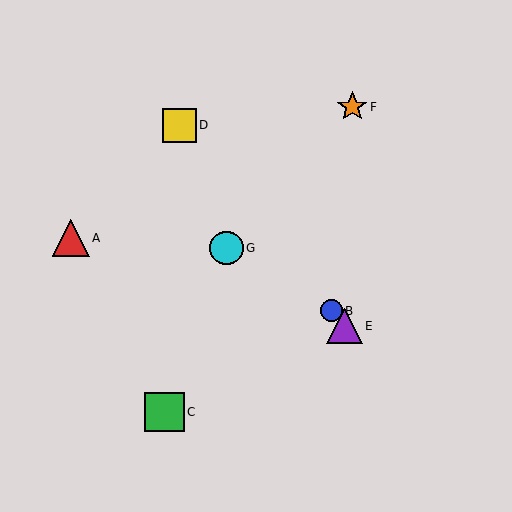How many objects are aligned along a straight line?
3 objects (B, D, E) are aligned along a straight line.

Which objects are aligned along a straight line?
Objects B, D, E are aligned along a straight line.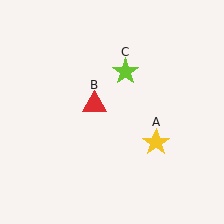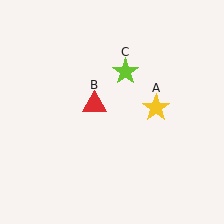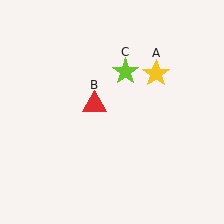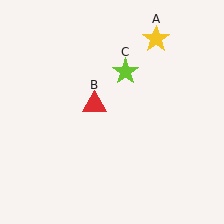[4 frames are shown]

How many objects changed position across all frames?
1 object changed position: yellow star (object A).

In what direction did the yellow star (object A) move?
The yellow star (object A) moved up.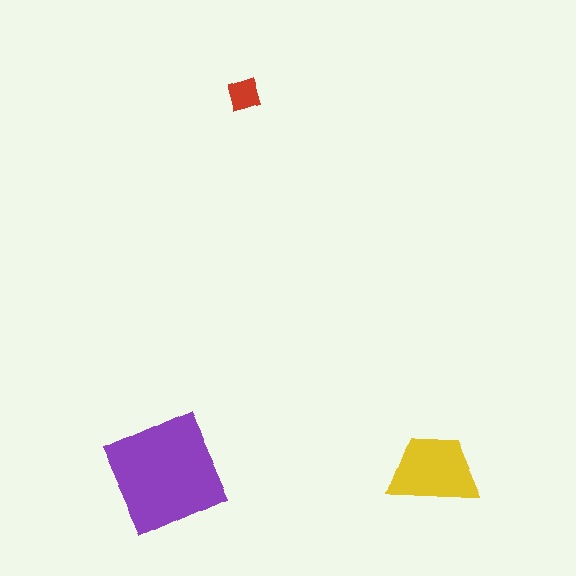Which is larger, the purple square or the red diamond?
The purple square.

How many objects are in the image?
There are 3 objects in the image.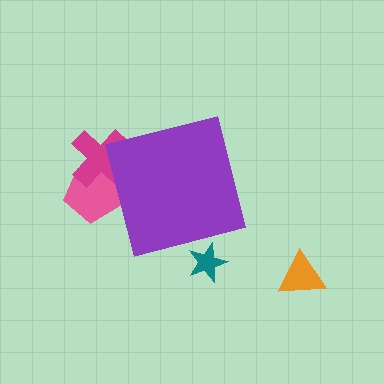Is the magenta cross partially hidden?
Yes, the magenta cross is partially hidden behind the purple square.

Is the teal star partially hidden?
Yes, the teal star is partially hidden behind the purple square.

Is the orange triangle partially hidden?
No, the orange triangle is fully visible.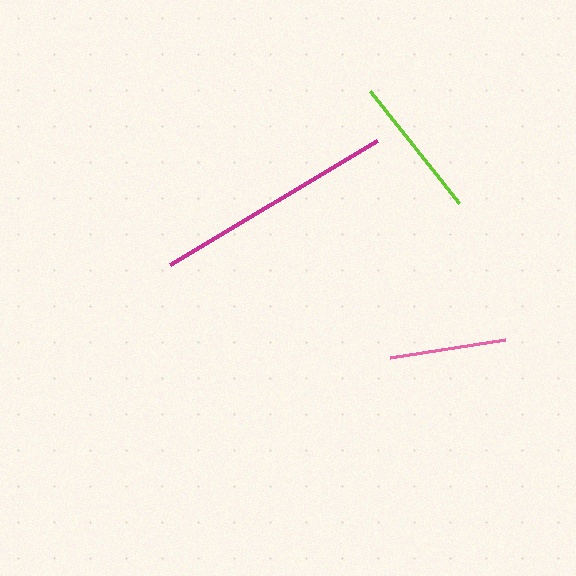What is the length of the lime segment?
The lime segment is approximately 143 pixels long.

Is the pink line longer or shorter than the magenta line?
The magenta line is longer than the pink line.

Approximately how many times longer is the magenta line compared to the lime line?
The magenta line is approximately 1.7 times the length of the lime line.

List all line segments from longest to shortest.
From longest to shortest: magenta, lime, pink.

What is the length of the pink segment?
The pink segment is approximately 116 pixels long.